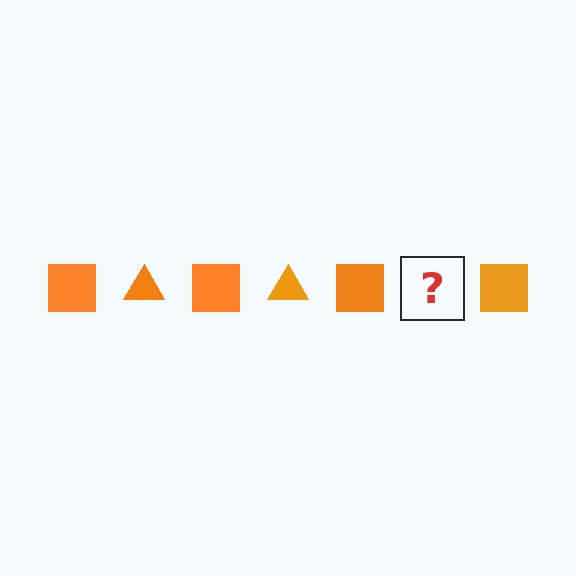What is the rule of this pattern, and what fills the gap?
The rule is that the pattern cycles through square, triangle shapes in orange. The gap should be filled with an orange triangle.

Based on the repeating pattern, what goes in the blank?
The blank should be an orange triangle.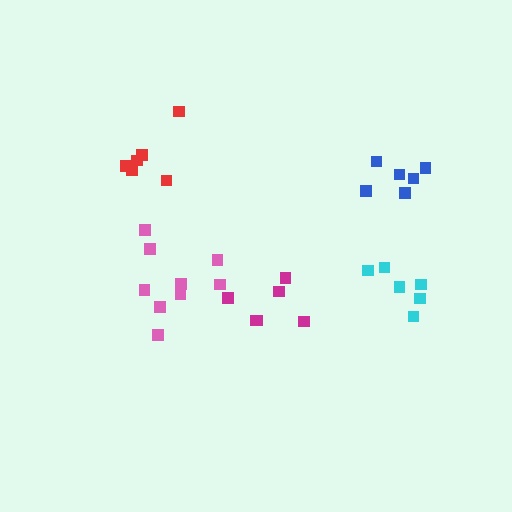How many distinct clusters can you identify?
There are 5 distinct clusters.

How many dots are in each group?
Group 1: 6 dots, Group 2: 9 dots, Group 3: 6 dots, Group 4: 6 dots, Group 5: 6 dots (33 total).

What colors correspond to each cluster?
The clusters are colored: blue, pink, red, magenta, cyan.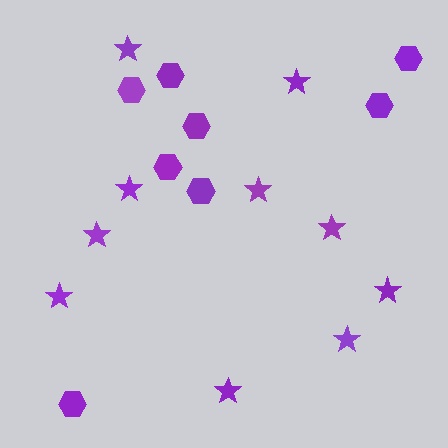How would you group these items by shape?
There are 2 groups: one group of hexagons (8) and one group of stars (10).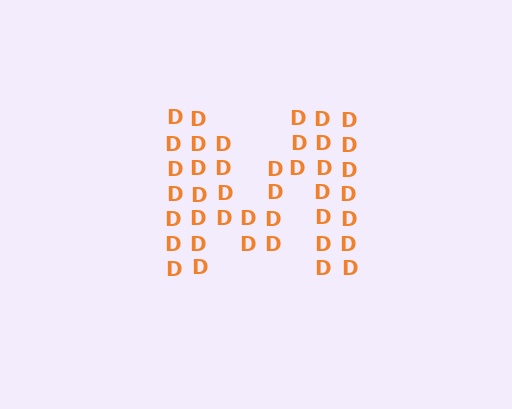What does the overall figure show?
The overall figure shows the letter M.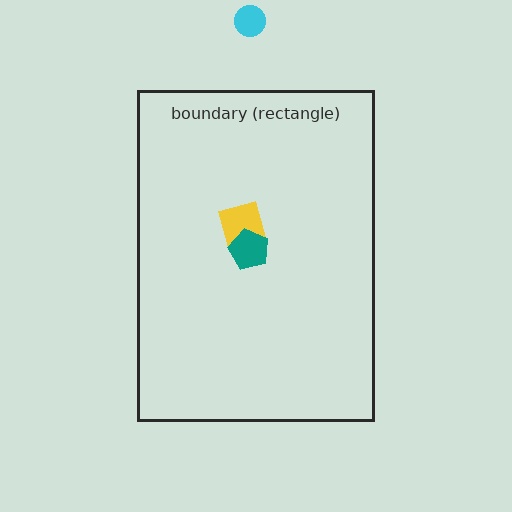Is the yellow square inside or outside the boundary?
Inside.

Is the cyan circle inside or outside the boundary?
Outside.